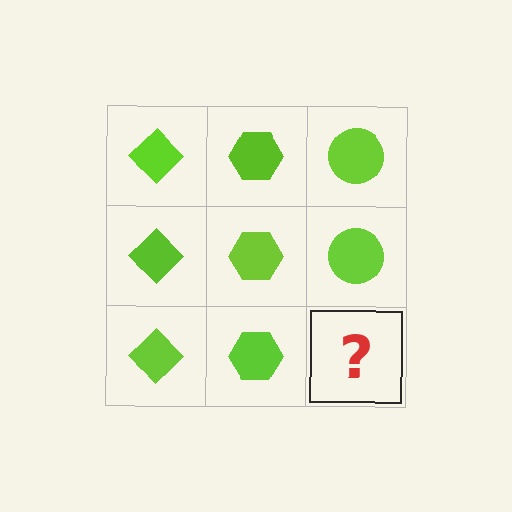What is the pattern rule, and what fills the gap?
The rule is that each column has a consistent shape. The gap should be filled with a lime circle.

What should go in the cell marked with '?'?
The missing cell should contain a lime circle.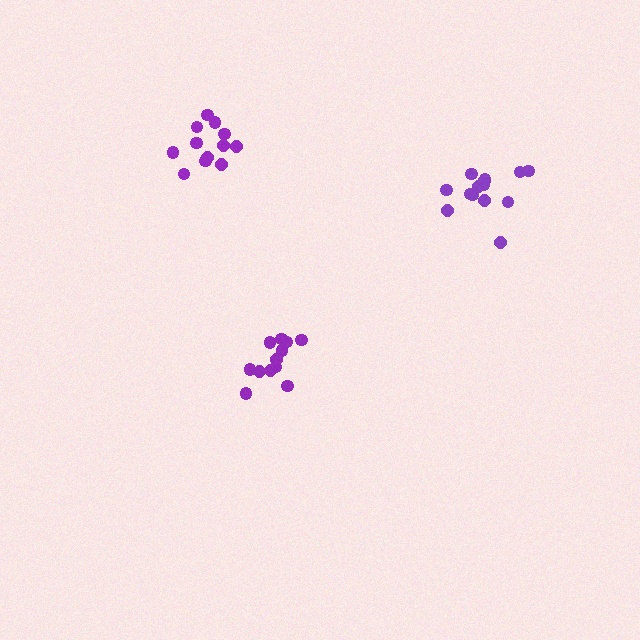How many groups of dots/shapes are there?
There are 3 groups.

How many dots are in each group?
Group 1: 14 dots, Group 2: 12 dots, Group 3: 12 dots (38 total).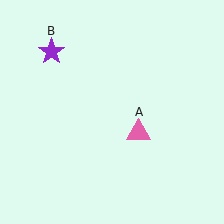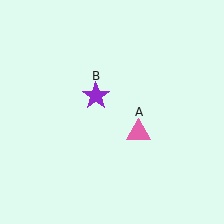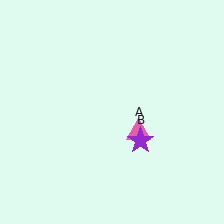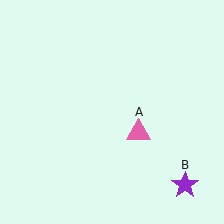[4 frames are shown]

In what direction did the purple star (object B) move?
The purple star (object B) moved down and to the right.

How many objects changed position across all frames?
1 object changed position: purple star (object B).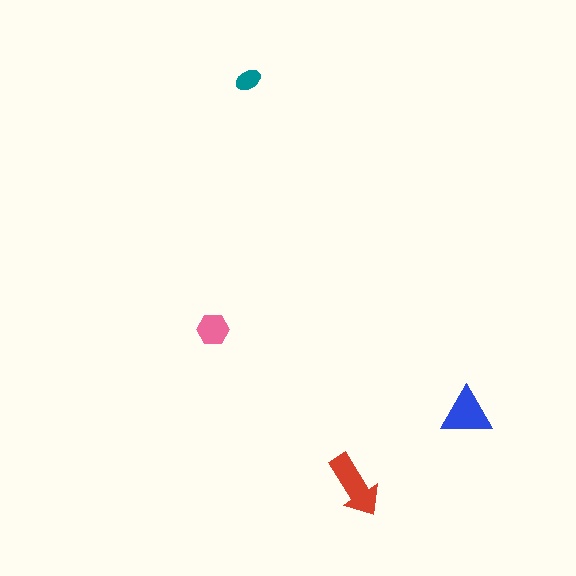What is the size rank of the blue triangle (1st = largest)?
2nd.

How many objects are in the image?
There are 4 objects in the image.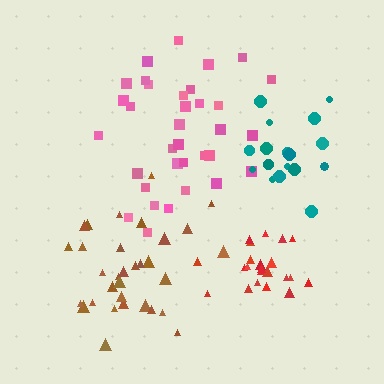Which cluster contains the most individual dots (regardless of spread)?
Pink (34).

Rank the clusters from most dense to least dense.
red, teal, pink, brown.